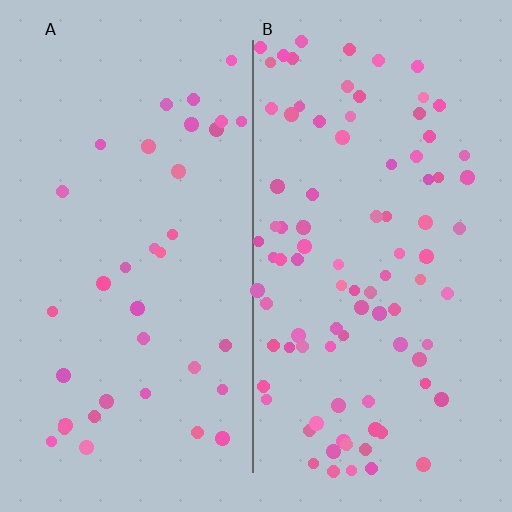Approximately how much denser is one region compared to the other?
Approximately 2.5× — region B over region A.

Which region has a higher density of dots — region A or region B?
B (the right).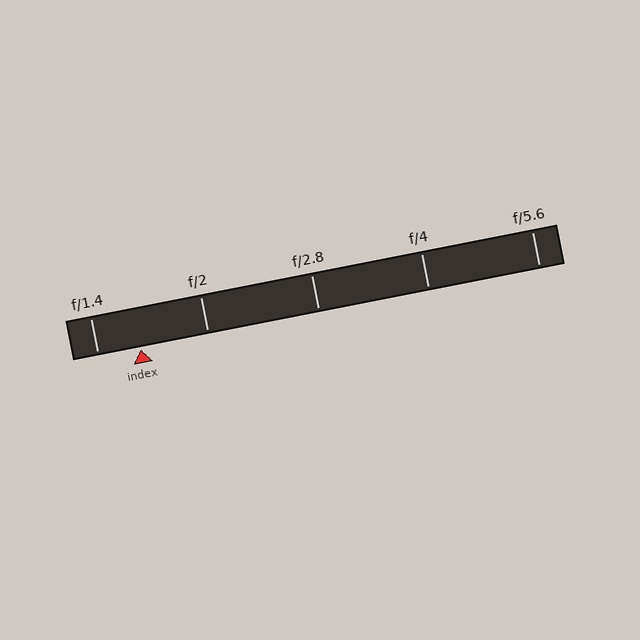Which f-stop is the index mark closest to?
The index mark is closest to f/1.4.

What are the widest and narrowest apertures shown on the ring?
The widest aperture shown is f/1.4 and the narrowest is f/5.6.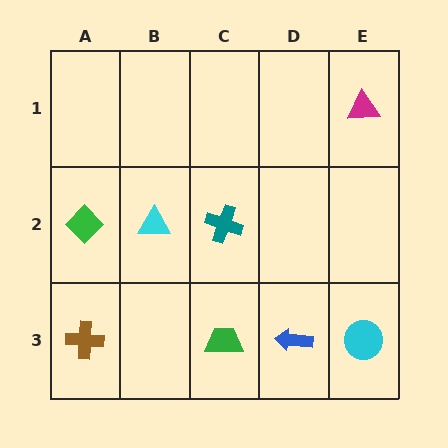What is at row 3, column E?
A cyan circle.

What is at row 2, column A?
A green diamond.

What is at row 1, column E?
A magenta triangle.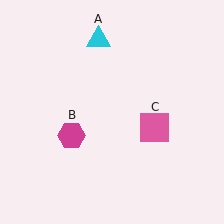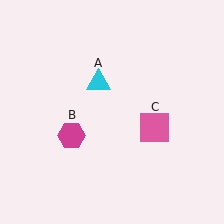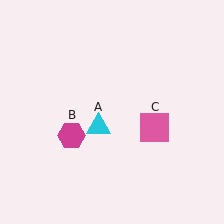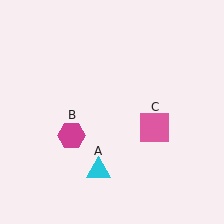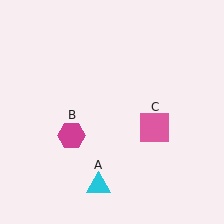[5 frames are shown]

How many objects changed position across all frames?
1 object changed position: cyan triangle (object A).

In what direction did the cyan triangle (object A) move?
The cyan triangle (object A) moved down.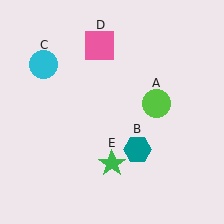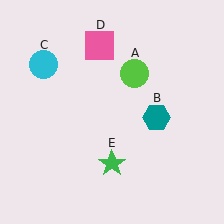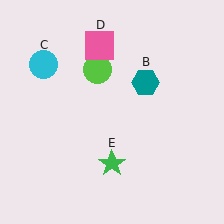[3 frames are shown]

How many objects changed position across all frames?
2 objects changed position: lime circle (object A), teal hexagon (object B).